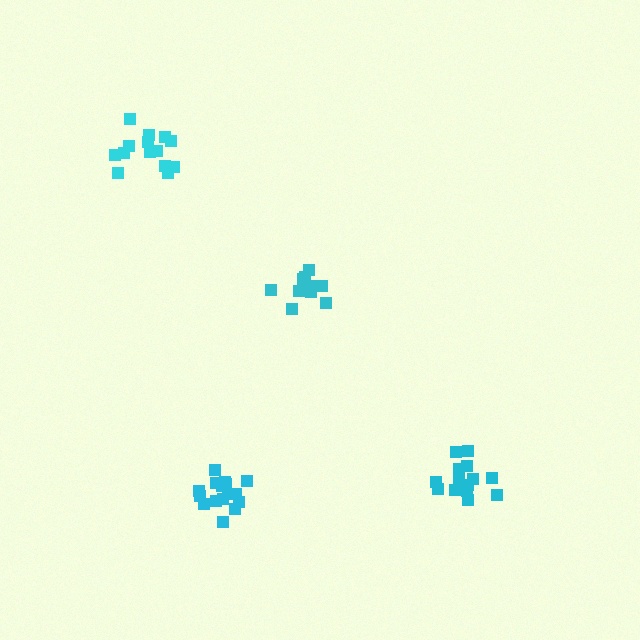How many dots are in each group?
Group 1: 11 dots, Group 2: 15 dots, Group 3: 17 dots, Group 4: 14 dots (57 total).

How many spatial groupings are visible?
There are 4 spatial groupings.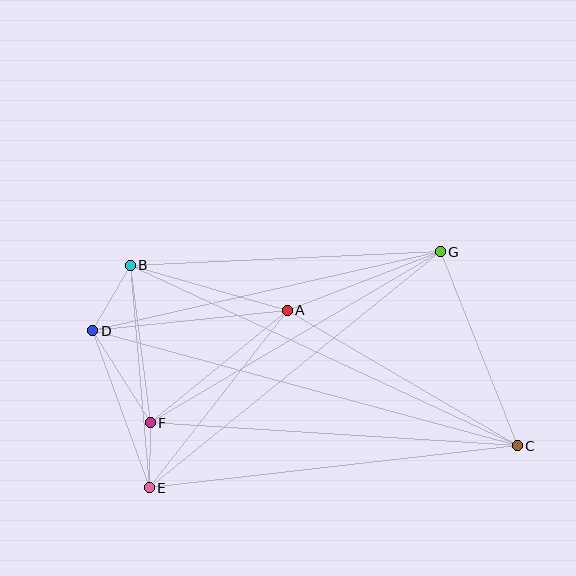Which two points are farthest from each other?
Points C and D are farthest from each other.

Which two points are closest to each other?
Points E and F are closest to each other.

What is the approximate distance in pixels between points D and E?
The distance between D and E is approximately 167 pixels.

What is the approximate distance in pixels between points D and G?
The distance between D and G is approximately 356 pixels.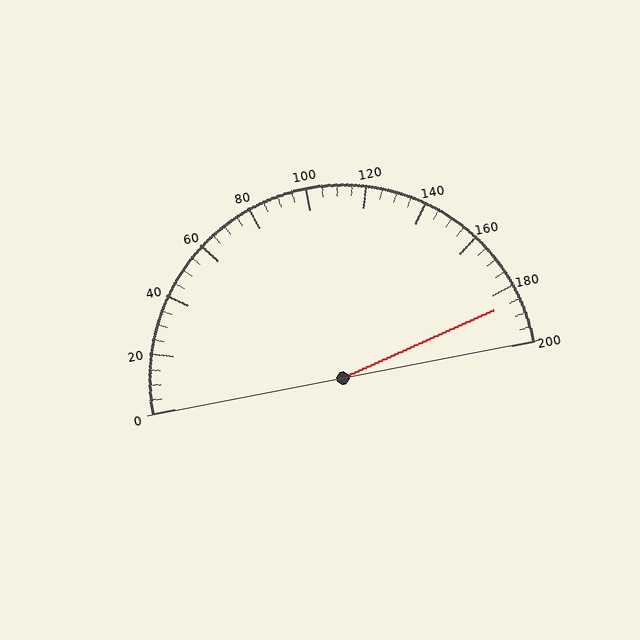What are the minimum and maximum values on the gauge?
The gauge ranges from 0 to 200.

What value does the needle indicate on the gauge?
The needle indicates approximately 185.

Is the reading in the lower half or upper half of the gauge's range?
The reading is in the upper half of the range (0 to 200).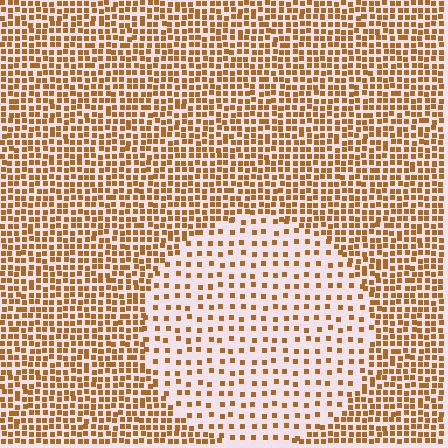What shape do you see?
I see a circle.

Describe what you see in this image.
The image contains small brown elements arranged at two different densities. A circle-shaped region is visible where the elements are less densely packed than the surrounding area.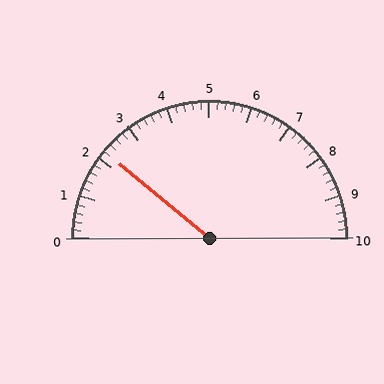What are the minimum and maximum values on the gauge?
The gauge ranges from 0 to 10.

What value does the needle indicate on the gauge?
The needle indicates approximately 2.2.